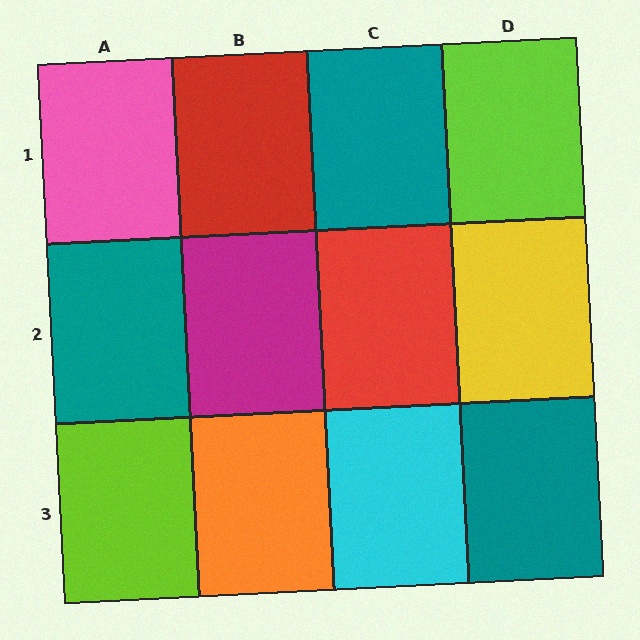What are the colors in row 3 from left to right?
Lime, orange, cyan, teal.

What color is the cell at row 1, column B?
Red.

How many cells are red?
2 cells are red.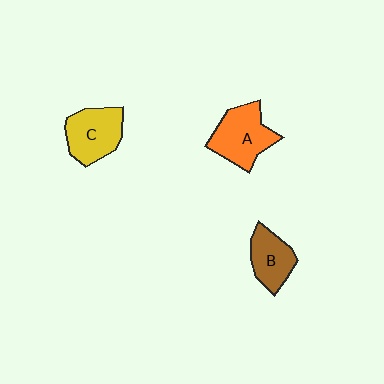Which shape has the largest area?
Shape A (orange).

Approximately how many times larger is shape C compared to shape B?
Approximately 1.3 times.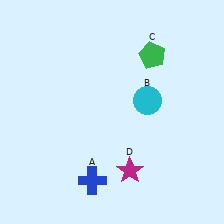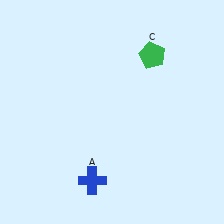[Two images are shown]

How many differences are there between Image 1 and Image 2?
There are 2 differences between the two images.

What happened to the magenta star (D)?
The magenta star (D) was removed in Image 2. It was in the bottom-right area of Image 1.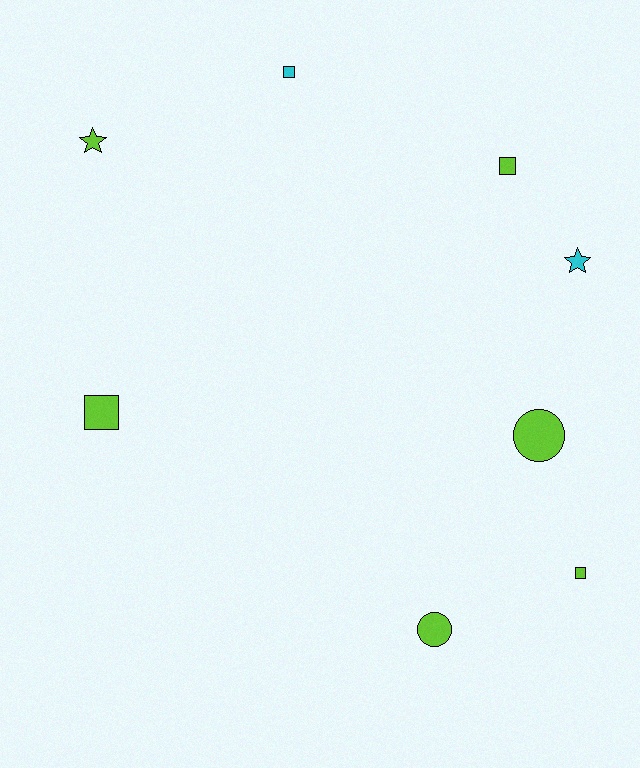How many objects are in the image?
There are 8 objects.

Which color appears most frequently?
Lime, with 6 objects.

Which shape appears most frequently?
Square, with 4 objects.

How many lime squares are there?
There are 3 lime squares.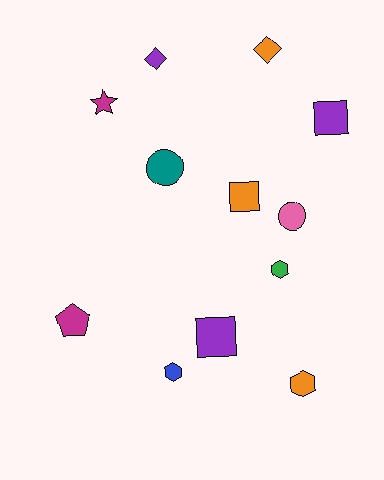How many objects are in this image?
There are 12 objects.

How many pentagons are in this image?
There is 1 pentagon.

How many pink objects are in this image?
There is 1 pink object.